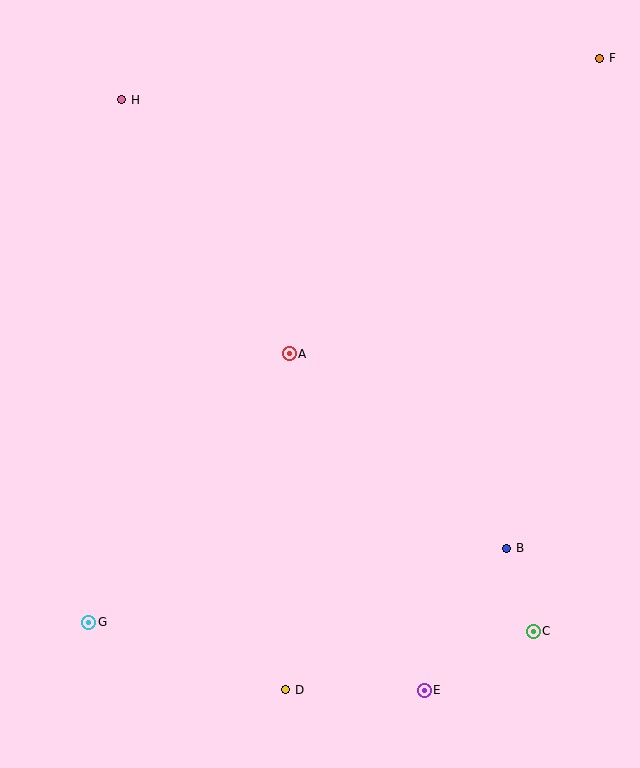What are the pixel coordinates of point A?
Point A is at (289, 354).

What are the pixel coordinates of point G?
Point G is at (89, 622).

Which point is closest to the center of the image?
Point A at (289, 354) is closest to the center.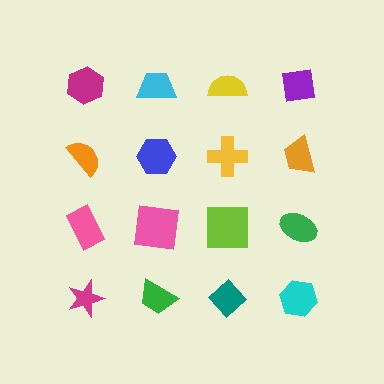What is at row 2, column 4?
An orange trapezoid.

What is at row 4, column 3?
A teal diamond.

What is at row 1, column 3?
A yellow semicircle.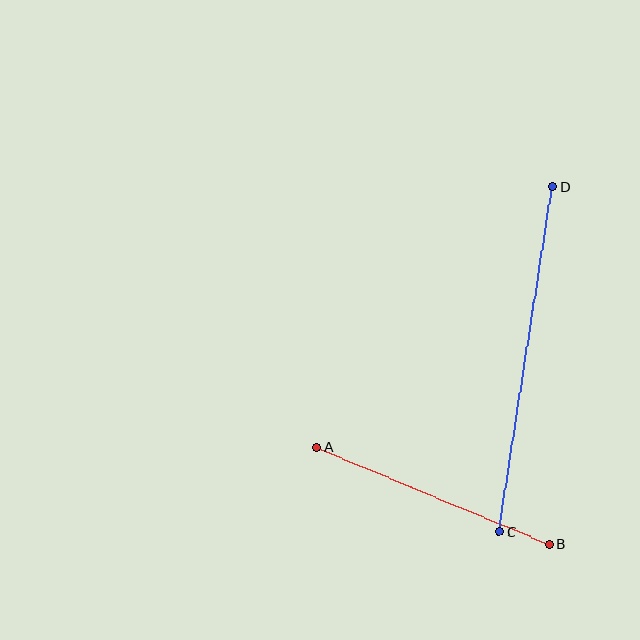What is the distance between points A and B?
The distance is approximately 252 pixels.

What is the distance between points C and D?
The distance is approximately 349 pixels.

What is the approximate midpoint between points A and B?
The midpoint is at approximately (433, 496) pixels.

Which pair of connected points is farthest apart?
Points C and D are farthest apart.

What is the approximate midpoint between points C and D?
The midpoint is at approximately (526, 359) pixels.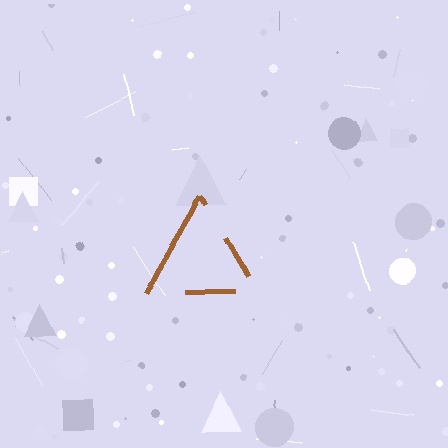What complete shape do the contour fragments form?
The contour fragments form a triangle.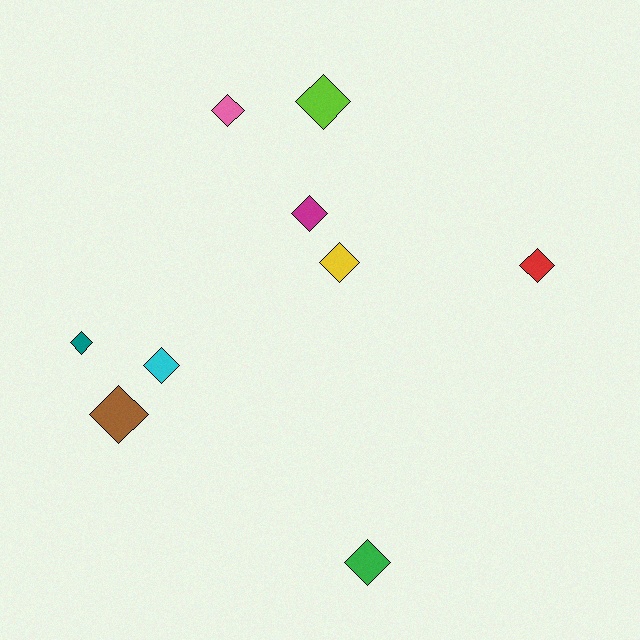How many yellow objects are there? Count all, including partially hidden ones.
There is 1 yellow object.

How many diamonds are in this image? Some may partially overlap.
There are 9 diamonds.